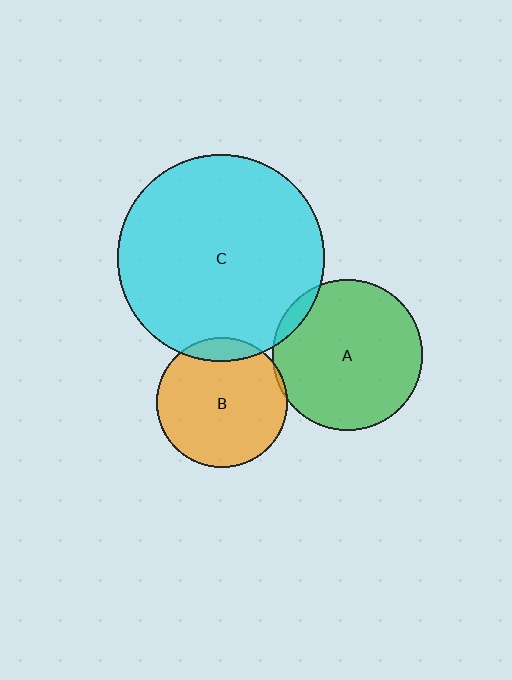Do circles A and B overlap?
Yes.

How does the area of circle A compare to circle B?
Approximately 1.3 times.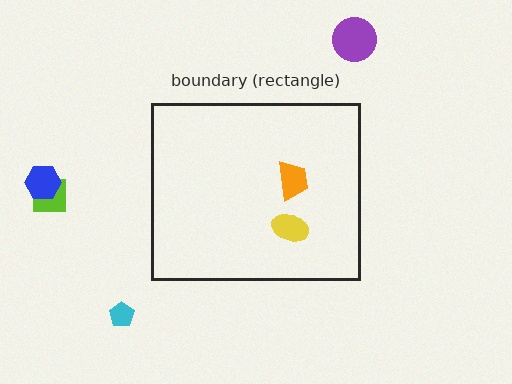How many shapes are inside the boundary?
2 inside, 4 outside.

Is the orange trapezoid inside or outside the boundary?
Inside.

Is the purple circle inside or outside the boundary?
Outside.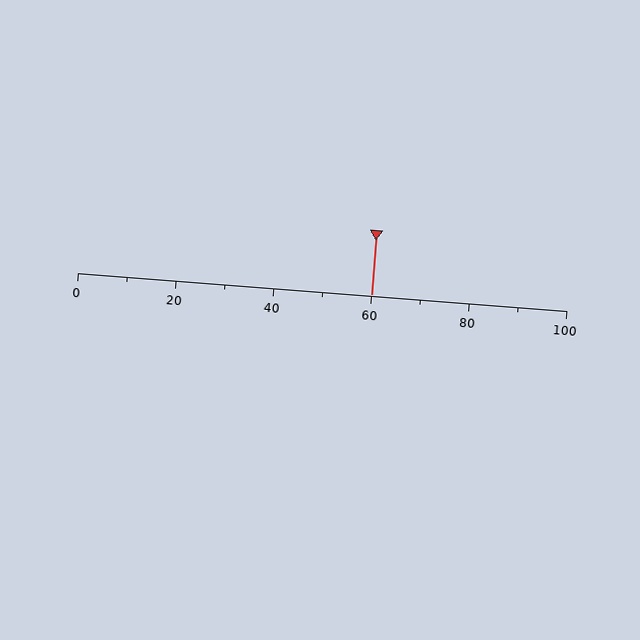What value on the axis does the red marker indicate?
The marker indicates approximately 60.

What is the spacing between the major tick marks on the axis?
The major ticks are spaced 20 apart.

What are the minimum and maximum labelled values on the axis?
The axis runs from 0 to 100.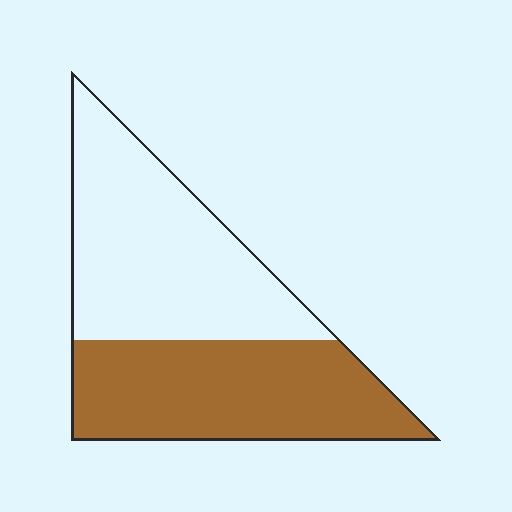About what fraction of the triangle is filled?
About one half (1/2).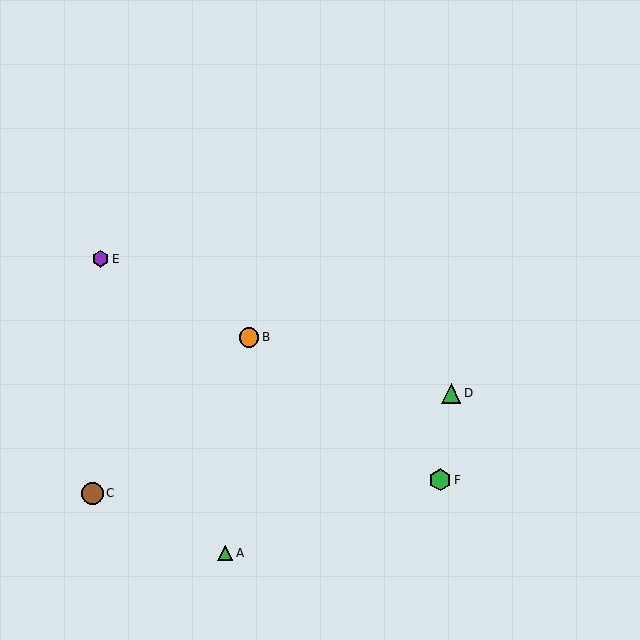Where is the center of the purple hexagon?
The center of the purple hexagon is at (101, 259).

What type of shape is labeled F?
Shape F is a green hexagon.